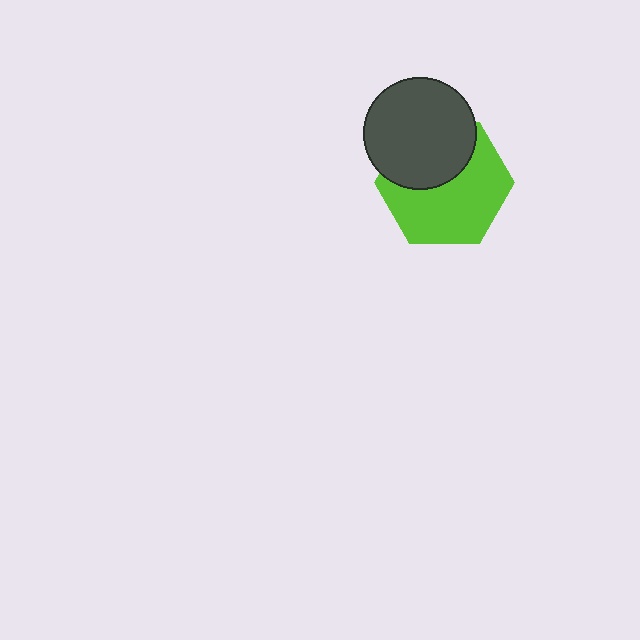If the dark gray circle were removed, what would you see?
You would see the complete lime hexagon.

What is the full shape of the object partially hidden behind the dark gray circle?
The partially hidden object is a lime hexagon.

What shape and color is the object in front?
The object in front is a dark gray circle.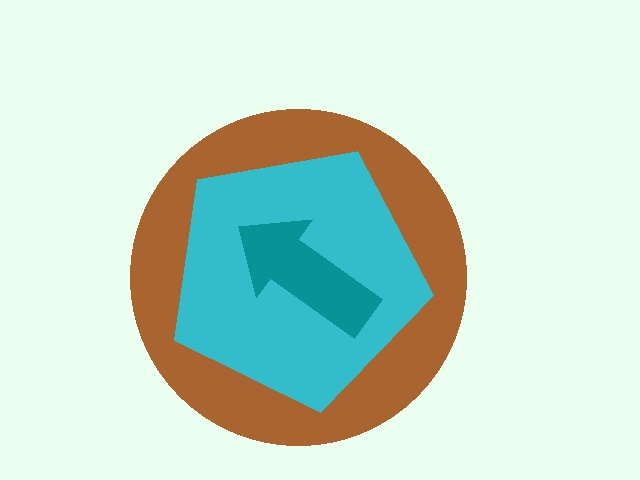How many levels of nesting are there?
3.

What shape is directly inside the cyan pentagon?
The teal arrow.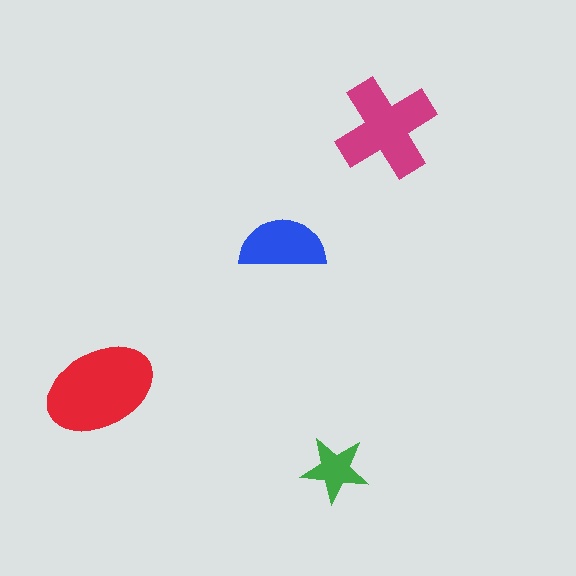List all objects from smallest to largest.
The green star, the blue semicircle, the magenta cross, the red ellipse.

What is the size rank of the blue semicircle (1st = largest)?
3rd.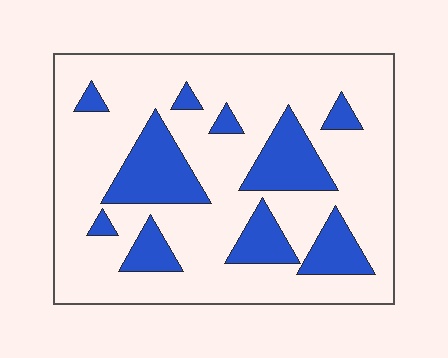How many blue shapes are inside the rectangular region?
10.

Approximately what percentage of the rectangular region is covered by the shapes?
Approximately 25%.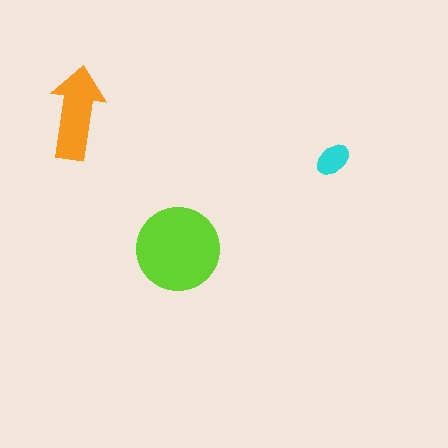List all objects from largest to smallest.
The lime circle, the orange arrow, the cyan ellipse.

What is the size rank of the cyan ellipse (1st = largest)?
3rd.